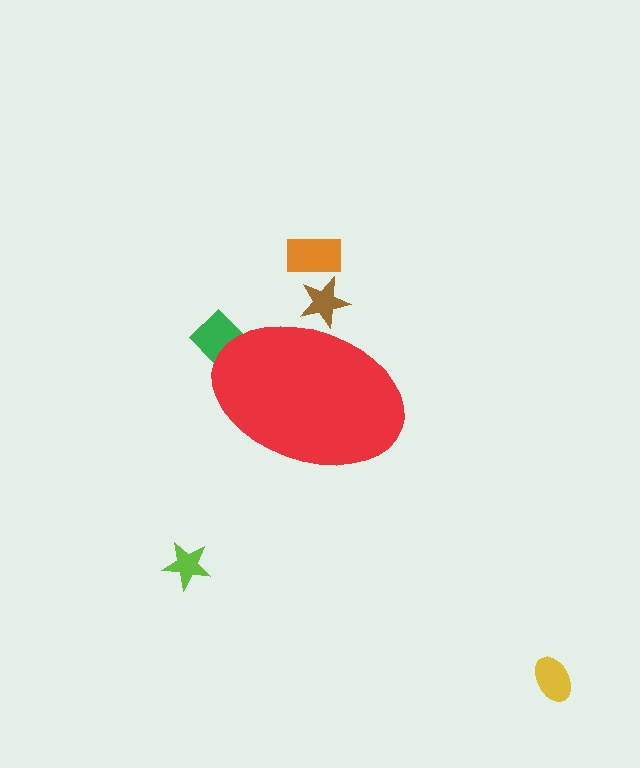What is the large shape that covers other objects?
A red ellipse.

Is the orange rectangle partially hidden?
No, the orange rectangle is fully visible.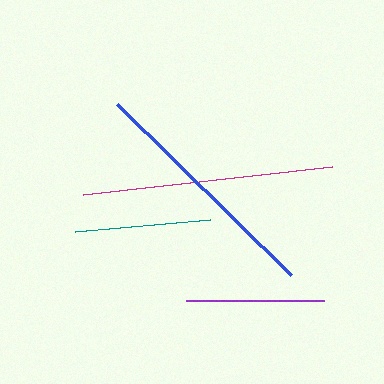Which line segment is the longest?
The magenta line is the longest at approximately 251 pixels.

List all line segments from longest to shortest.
From longest to shortest: magenta, blue, purple, teal.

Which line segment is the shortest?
The teal line is the shortest at approximately 135 pixels.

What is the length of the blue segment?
The blue segment is approximately 244 pixels long.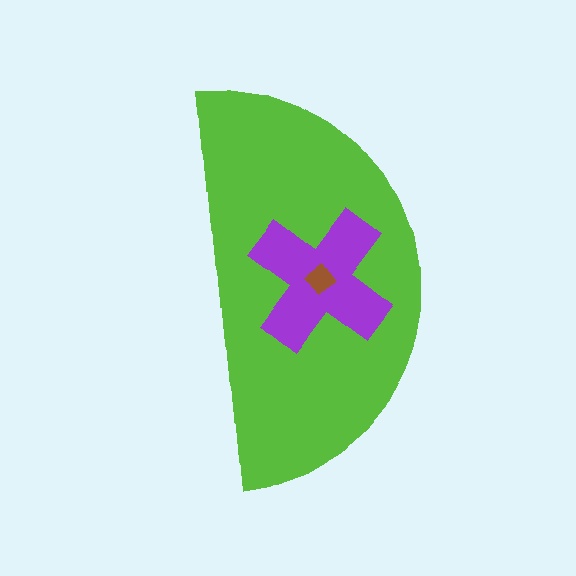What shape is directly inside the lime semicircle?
The purple cross.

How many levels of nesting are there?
3.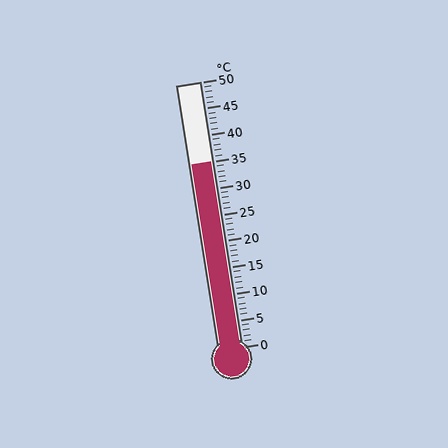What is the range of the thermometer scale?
The thermometer scale ranges from 0°C to 50°C.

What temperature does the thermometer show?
The thermometer shows approximately 35°C.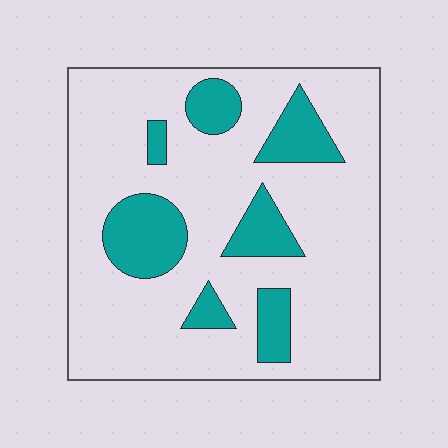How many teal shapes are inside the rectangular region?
7.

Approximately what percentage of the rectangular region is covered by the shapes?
Approximately 20%.